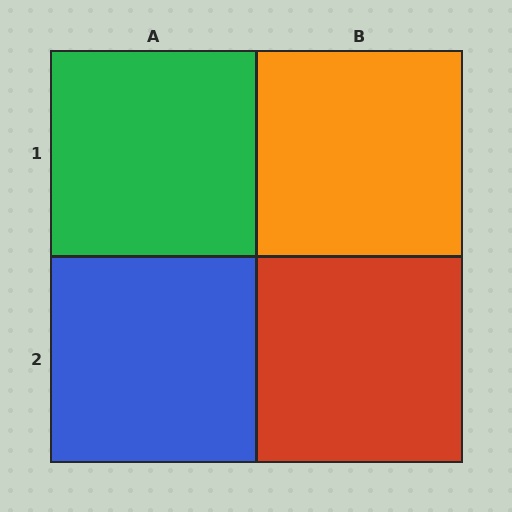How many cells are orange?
1 cell is orange.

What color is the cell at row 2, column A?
Blue.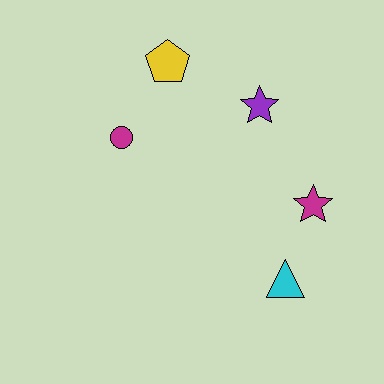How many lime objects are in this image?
There are no lime objects.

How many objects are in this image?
There are 5 objects.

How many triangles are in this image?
There is 1 triangle.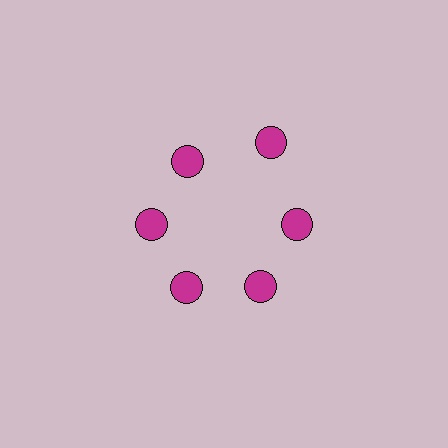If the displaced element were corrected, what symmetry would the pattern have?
It would have 6-fold rotational symmetry — the pattern would map onto itself every 60 degrees.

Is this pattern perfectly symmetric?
No. The 6 magenta circles are arranged in a ring, but one element near the 1 o'clock position is pushed outward from the center, breaking the 6-fold rotational symmetry.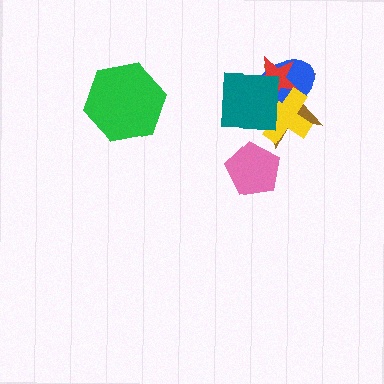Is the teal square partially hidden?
No, no other shape covers it.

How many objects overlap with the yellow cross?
4 objects overlap with the yellow cross.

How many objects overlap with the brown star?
4 objects overlap with the brown star.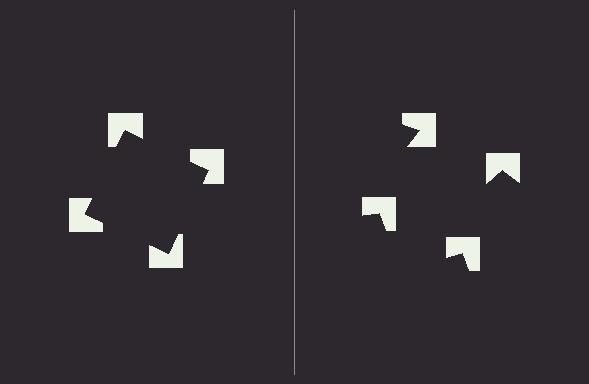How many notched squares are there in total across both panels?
8 — 4 on each side.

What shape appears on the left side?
An illusory square.